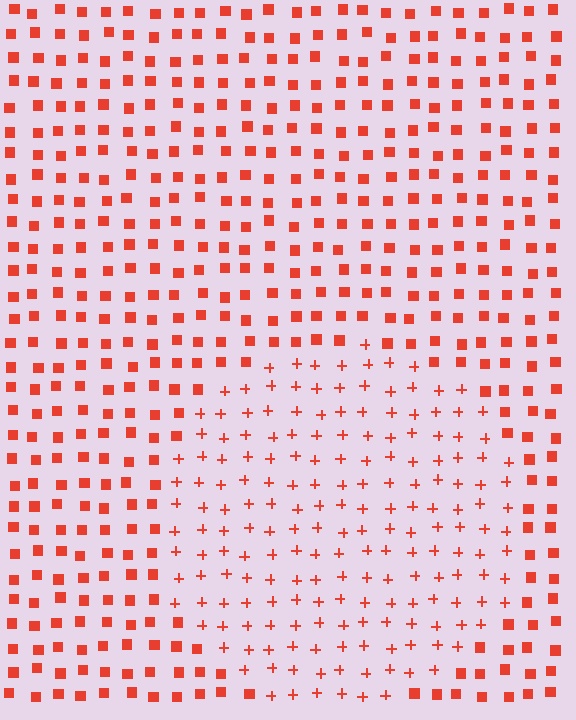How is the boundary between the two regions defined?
The boundary is defined by a change in element shape: plus signs inside vs. squares outside. All elements share the same color and spacing.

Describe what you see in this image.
The image is filled with small red elements arranged in a uniform grid. A circle-shaped region contains plus signs, while the surrounding area contains squares. The boundary is defined purely by the change in element shape.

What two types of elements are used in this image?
The image uses plus signs inside the circle region and squares outside it.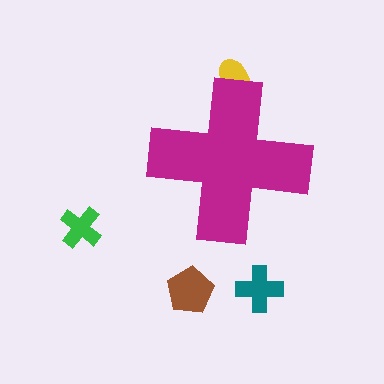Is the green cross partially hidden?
No, the green cross is fully visible.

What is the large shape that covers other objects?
A magenta cross.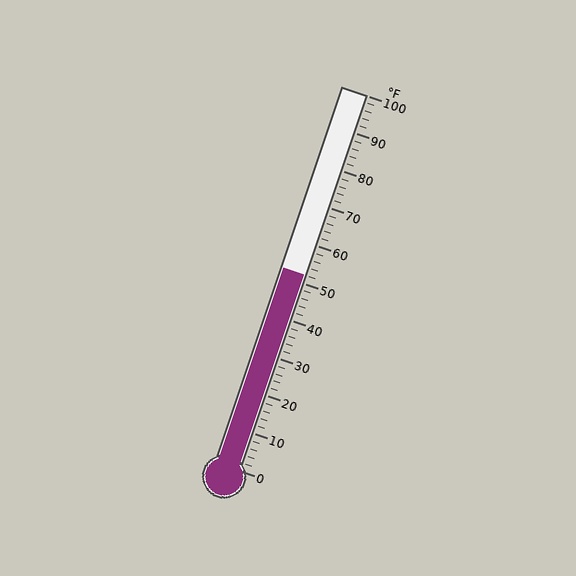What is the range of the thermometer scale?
The thermometer scale ranges from 0°F to 100°F.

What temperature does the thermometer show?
The thermometer shows approximately 52°F.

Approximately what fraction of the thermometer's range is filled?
The thermometer is filled to approximately 50% of its range.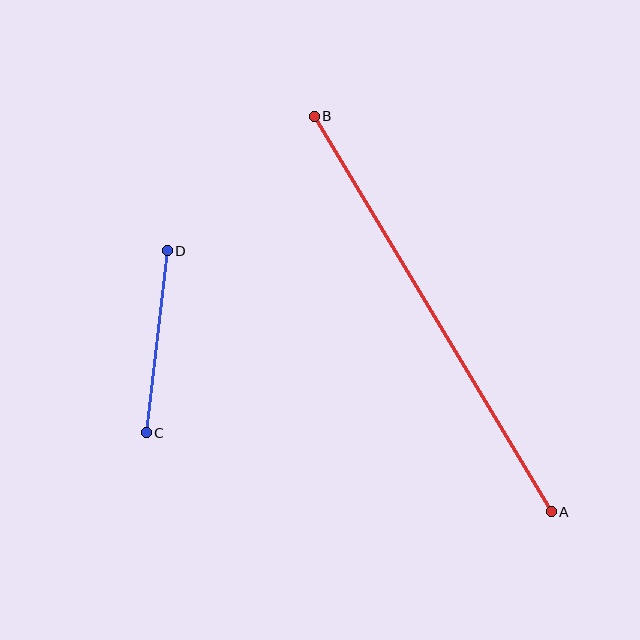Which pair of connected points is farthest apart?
Points A and B are farthest apart.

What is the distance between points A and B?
The distance is approximately 462 pixels.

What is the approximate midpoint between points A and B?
The midpoint is at approximately (433, 314) pixels.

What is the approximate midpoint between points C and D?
The midpoint is at approximately (157, 342) pixels.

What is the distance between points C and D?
The distance is approximately 183 pixels.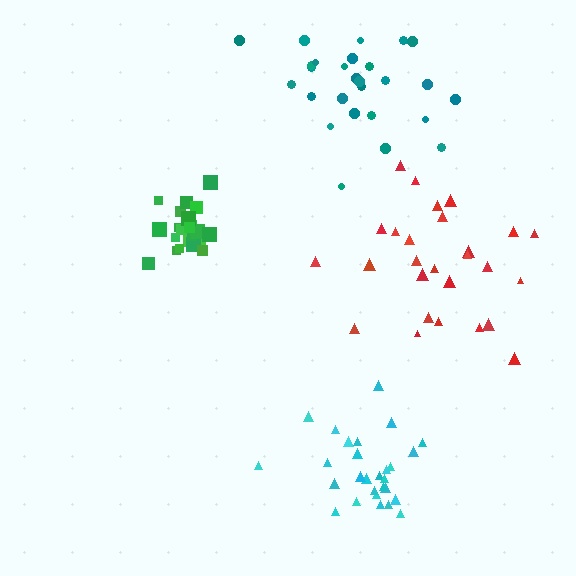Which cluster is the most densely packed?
Green.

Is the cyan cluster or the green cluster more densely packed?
Green.